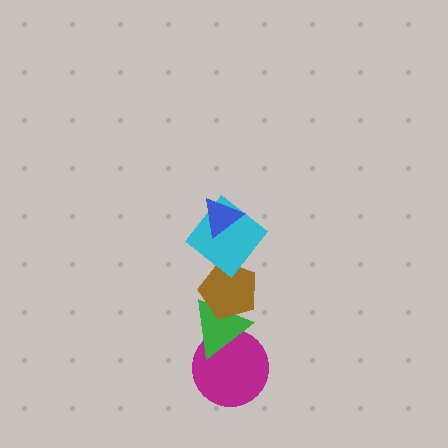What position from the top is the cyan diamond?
The cyan diamond is 2nd from the top.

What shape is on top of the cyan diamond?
The blue triangle is on top of the cyan diamond.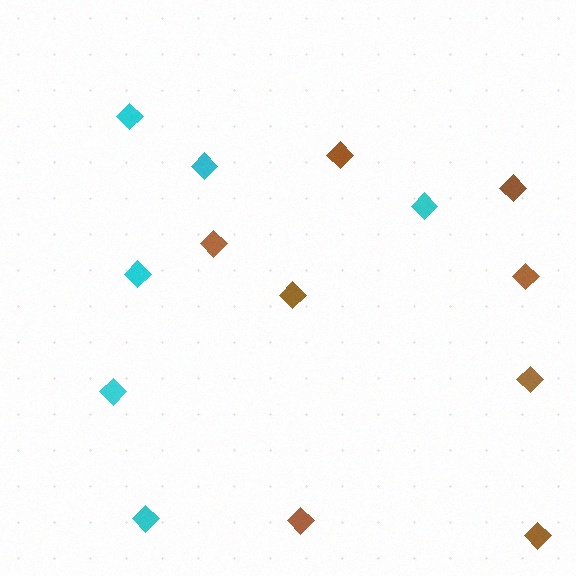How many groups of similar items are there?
There are 2 groups: one group of cyan diamonds (6) and one group of brown diamonds (8).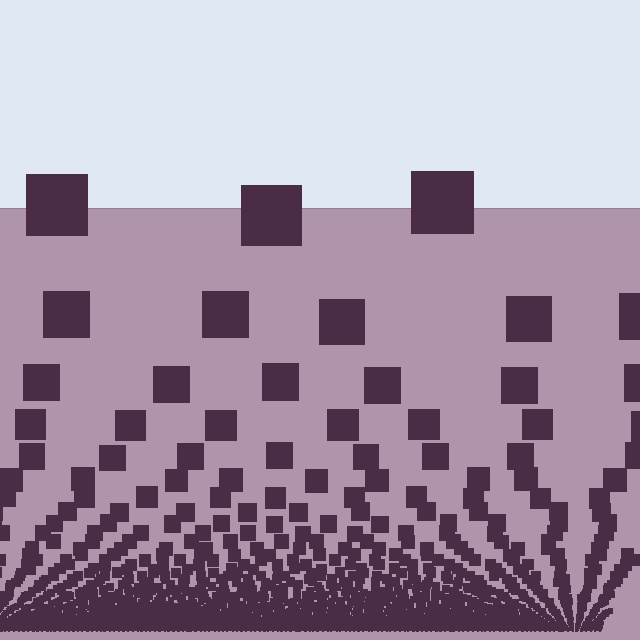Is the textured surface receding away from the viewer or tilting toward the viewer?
The surface appears to tilt toward the viewer. Texture elements get larger and sparser toward the top.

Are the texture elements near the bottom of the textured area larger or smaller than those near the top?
Smaller. The gradient is inverted — elements near the bottom are smaller and denser.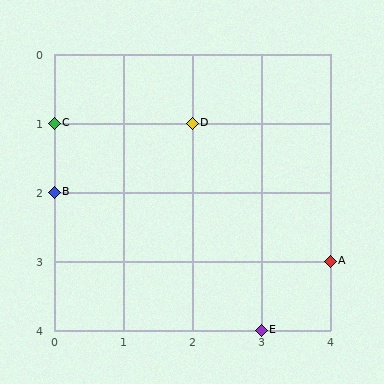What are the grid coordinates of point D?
Point D is at grid coordinates (2, 1).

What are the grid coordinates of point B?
Point B is at grid coordinates (0, 2).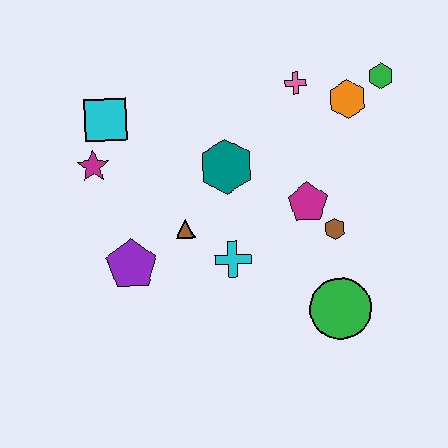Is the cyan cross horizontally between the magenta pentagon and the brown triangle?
Yes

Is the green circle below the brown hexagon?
Yes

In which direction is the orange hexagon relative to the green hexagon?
The orange hexagon is to the left of the green hexagon.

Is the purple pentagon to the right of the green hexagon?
No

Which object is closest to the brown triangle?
The cyan cross is closest to the brown triangle.